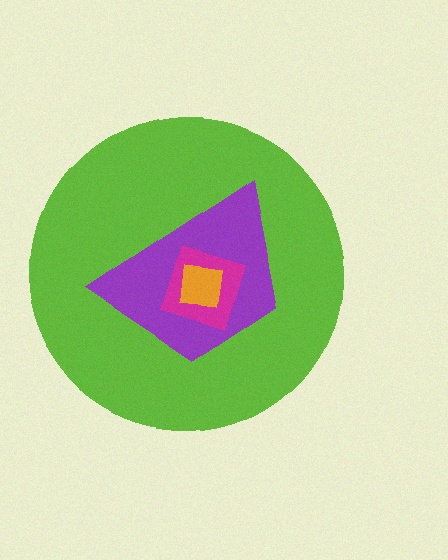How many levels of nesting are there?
4.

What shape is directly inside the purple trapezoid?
The magenta diamond.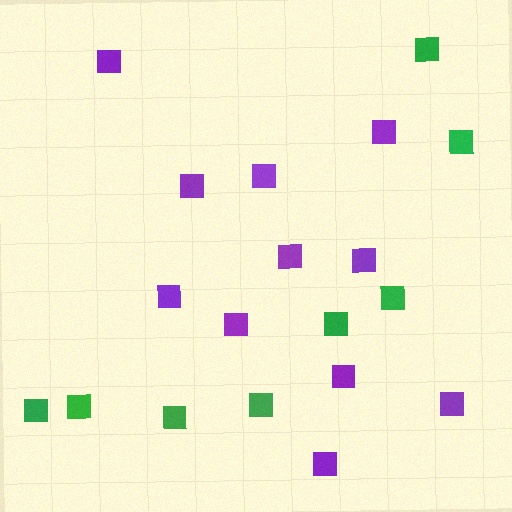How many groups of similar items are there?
There are 2 groups: one group of green squares (8) and one group of purple squares (11).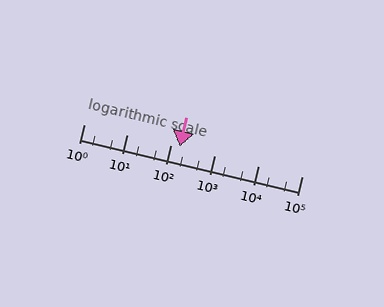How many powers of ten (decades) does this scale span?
The scale spans 5 decades, from 1 to 100000.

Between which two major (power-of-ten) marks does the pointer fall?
The pointer is between 100 and 1000.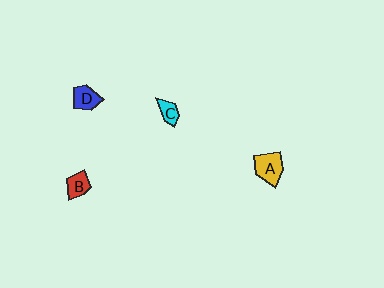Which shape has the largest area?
Shape A (yellow).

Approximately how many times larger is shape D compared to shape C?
Approximately 1.4 times.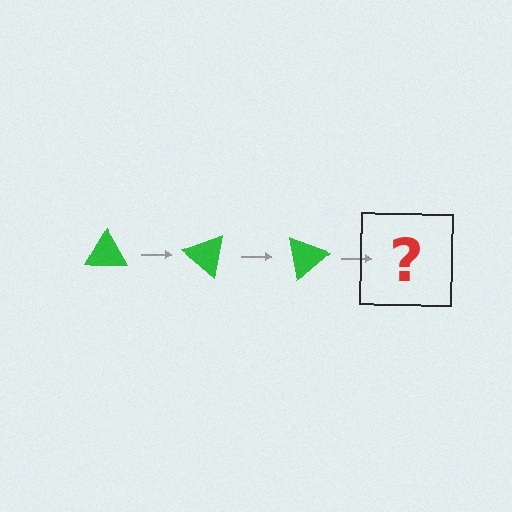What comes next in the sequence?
The next element should be a green triangle rotated 120 degrees.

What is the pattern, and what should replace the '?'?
The pattern is that the triangle rotates 40 degrees each step. The '?' should be a green triangle rotated 120 degrees.